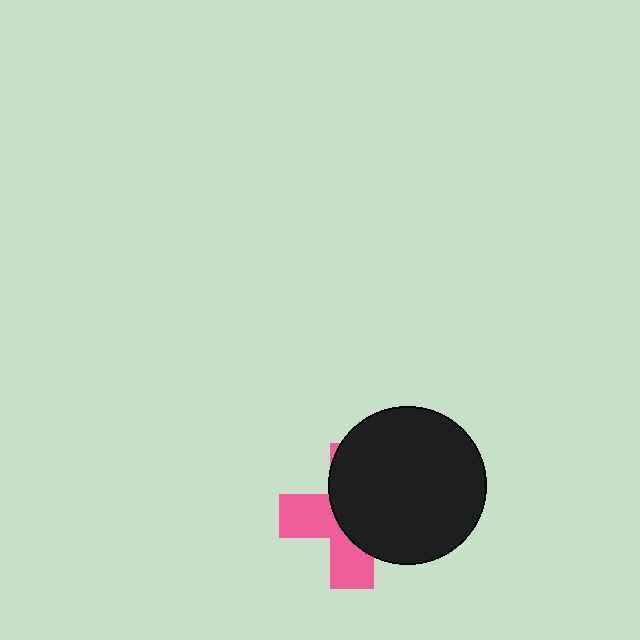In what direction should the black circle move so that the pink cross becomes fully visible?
The black circle should move right. That is the shortest direction to clear the overlap and leave the pink cross fully visible.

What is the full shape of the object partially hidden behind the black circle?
The partially hidden object is a pink cross.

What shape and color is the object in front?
The object in front is a black circle.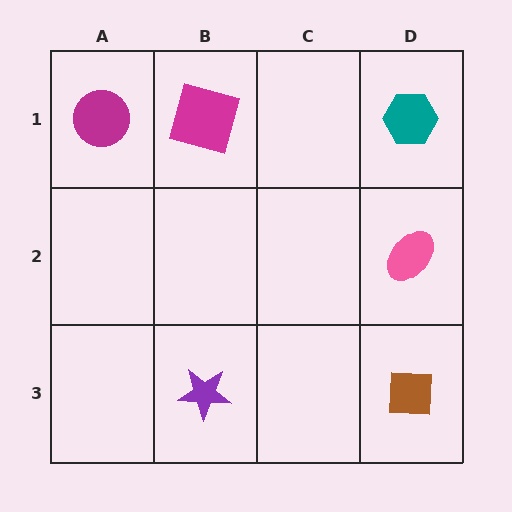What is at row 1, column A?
A magenta circle.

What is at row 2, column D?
A pink ellipse.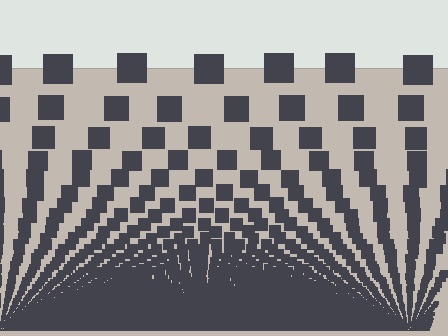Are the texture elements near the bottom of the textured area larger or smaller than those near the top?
Smaller. The gradient is inverted — elements near the bottom are smaller and denser.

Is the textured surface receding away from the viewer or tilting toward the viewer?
The surface appears to tilt toward the viewer. Texture elements get larger and sparser toward the top.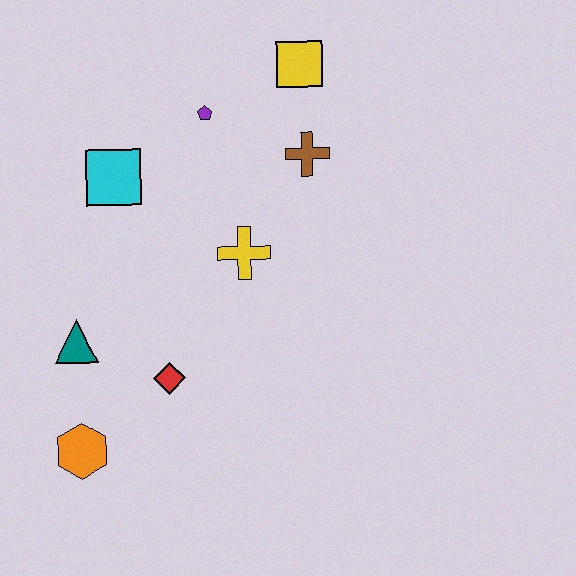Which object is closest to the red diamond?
The teal triangle is closest to the red diamond.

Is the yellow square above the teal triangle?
Yes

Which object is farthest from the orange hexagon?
The yellow square is farthest from the orange hexagon.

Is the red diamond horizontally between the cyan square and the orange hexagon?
No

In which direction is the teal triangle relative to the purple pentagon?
The teal triangle is below the purple pentagon.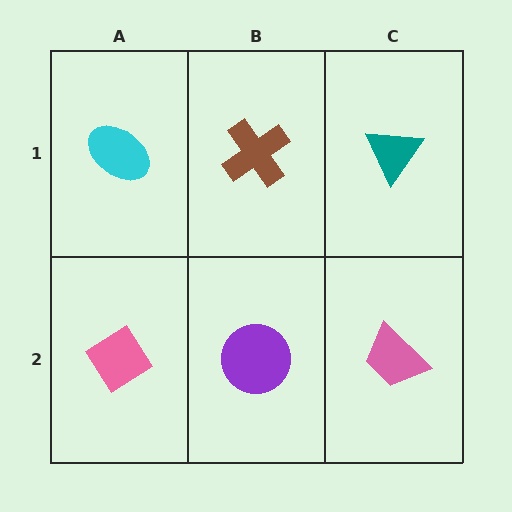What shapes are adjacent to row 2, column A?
A cyan ellipse (row 1, column A), a purple circle (row 2, column B).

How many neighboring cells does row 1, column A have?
2.